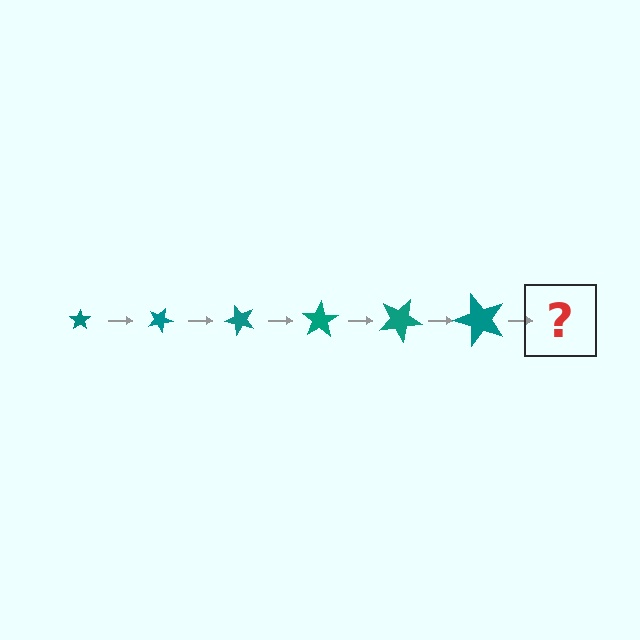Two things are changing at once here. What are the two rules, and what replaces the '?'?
The two rules are that the star grows larger each step and it rotates 25 degrees each step. The '?' should be a star, larger than the previous one and rotated 150 degrees from the start.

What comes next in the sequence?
The next element should be a star, larger than the previous one and rotated 150 degrees from the start.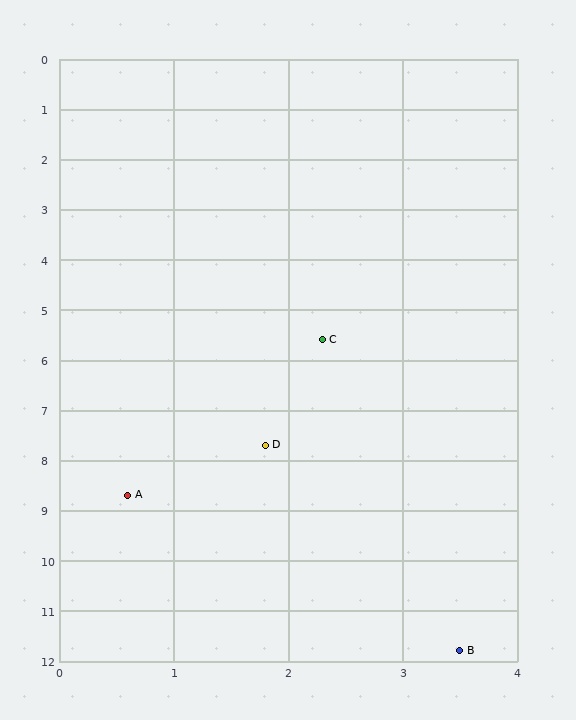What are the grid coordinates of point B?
Point B is at approximately (3.5, 11.8).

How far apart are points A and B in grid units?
Points A and B are about 4.2 grid units apart.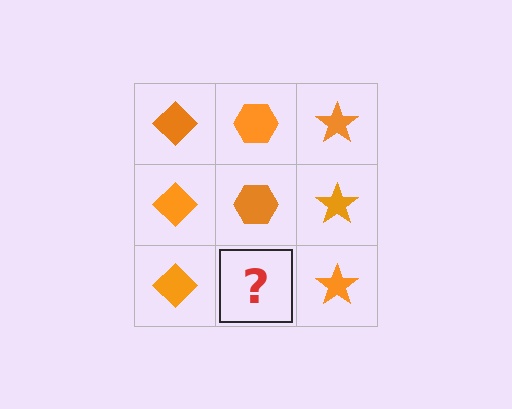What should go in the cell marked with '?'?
The missing cell should contain an orange hexagon.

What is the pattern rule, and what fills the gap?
The rule is that each column has a consistent shape. The gap should be filled with an orange hexagon.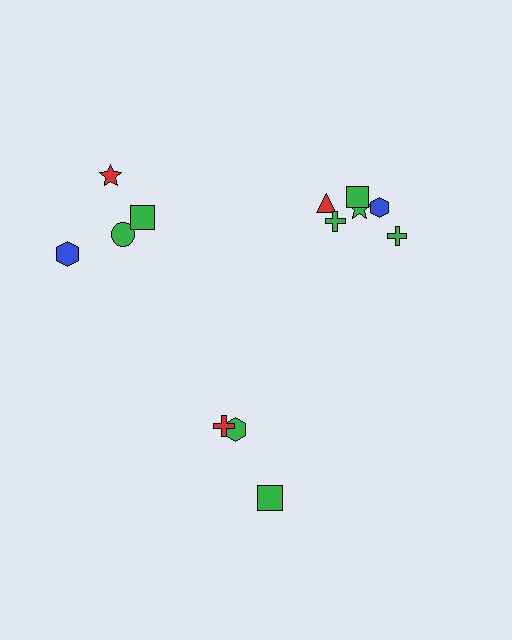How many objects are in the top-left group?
There are 4 objects.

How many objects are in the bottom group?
There are 3 objects.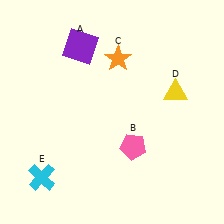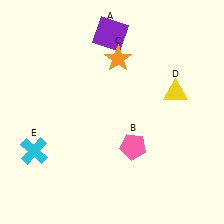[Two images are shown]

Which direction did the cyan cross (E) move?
The cyan cross (E) moved up.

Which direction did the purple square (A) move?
The purple square (A) moved right.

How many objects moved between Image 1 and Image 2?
2 objects moved between the two images.